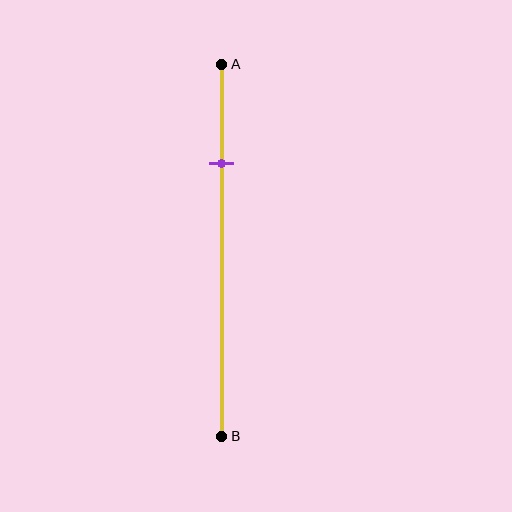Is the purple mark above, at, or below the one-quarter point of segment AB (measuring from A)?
The purple mark is approximately at the one-quarter point of segment AB.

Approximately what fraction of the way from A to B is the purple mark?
The purple mark is approximately 25% of the way from A to B.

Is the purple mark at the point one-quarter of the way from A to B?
Yes, the mark is approximately at the one-quarter point.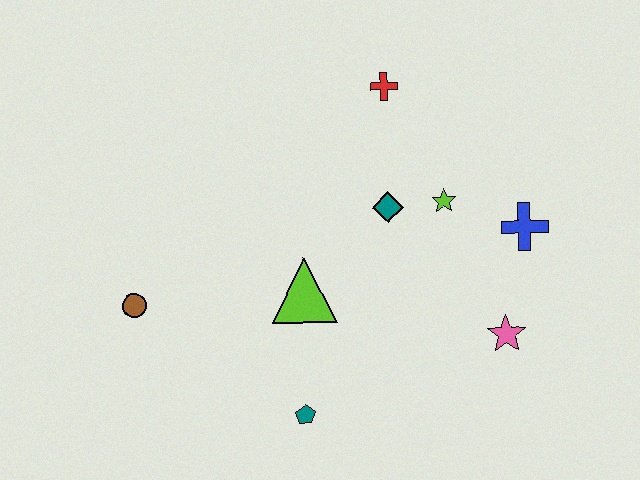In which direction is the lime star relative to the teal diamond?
The lime star is to the right of the teal diamond.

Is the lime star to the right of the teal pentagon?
Yes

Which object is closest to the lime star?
The teal diamond is closest to the lime star.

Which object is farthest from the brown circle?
The blue cross is farthest from the brown circle.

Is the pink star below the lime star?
Yes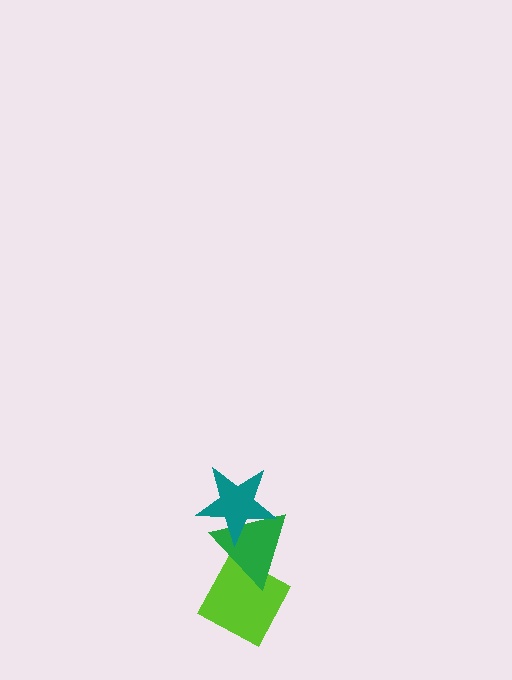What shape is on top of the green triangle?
The teal star is on top of the green triangle.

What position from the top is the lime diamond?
The lime diamond is 3rd from the top.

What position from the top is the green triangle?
The green triangle is 2nd from the top.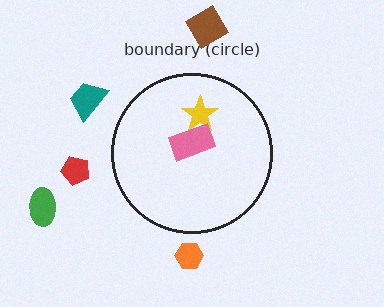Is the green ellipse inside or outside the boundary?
Outside.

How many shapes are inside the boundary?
2 inside, 5 outside.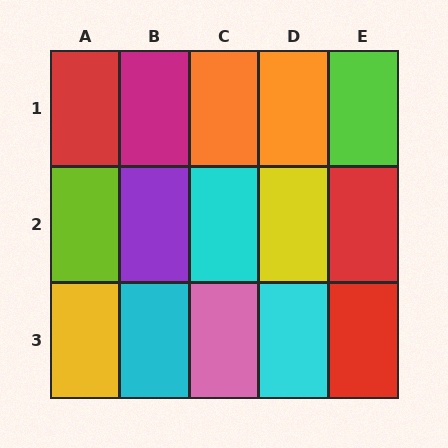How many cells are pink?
1 cell is pink.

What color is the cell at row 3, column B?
Cyan.